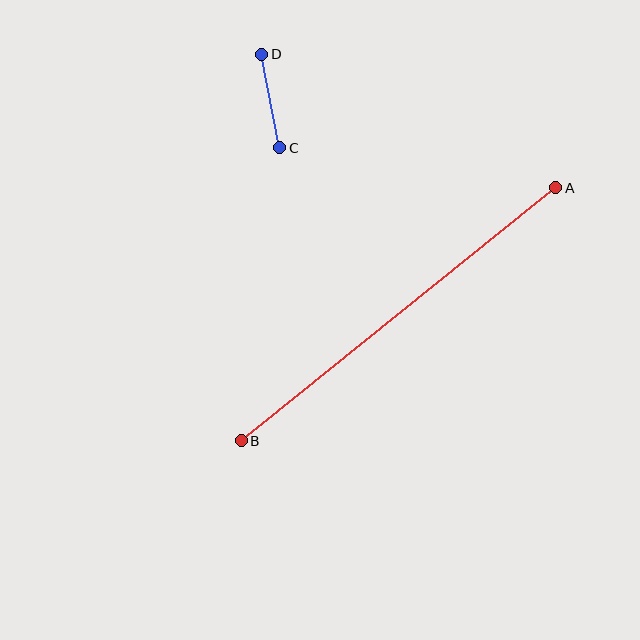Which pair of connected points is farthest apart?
Points A and B are farthest apart.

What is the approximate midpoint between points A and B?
The midpoint is at approximately (399, 314) pixels.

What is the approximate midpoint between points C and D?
The midpoint is at approximately (271, 101) pixels.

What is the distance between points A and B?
The distance is approximately 404 pixels.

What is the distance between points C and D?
The distance is approximately 95 pixels.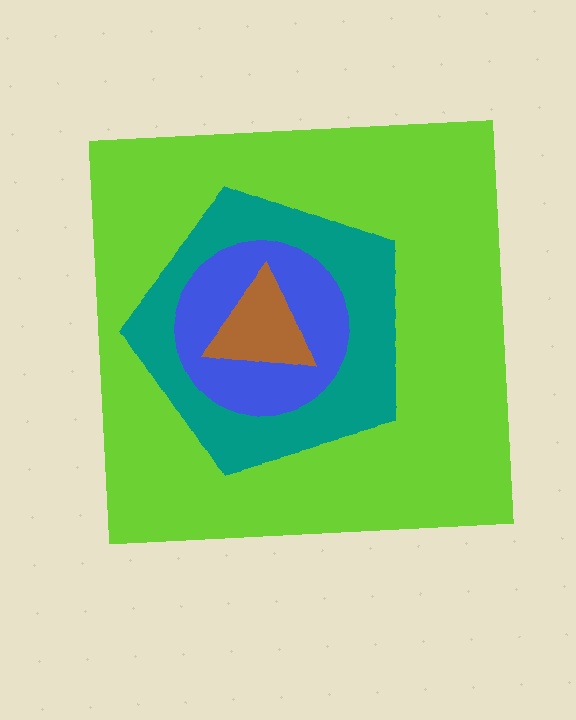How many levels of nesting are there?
4.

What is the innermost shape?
The brown triangle.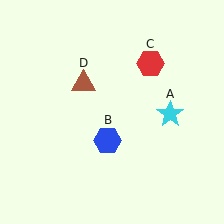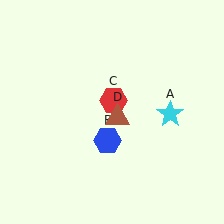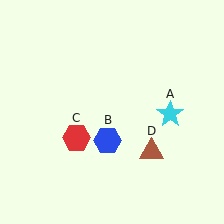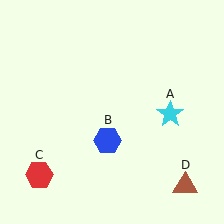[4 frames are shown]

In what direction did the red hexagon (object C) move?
The red hexagon (object C) moved down and to the left.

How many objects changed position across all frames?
2 objects changed position: red hexagon (object C), brown triangle (object D).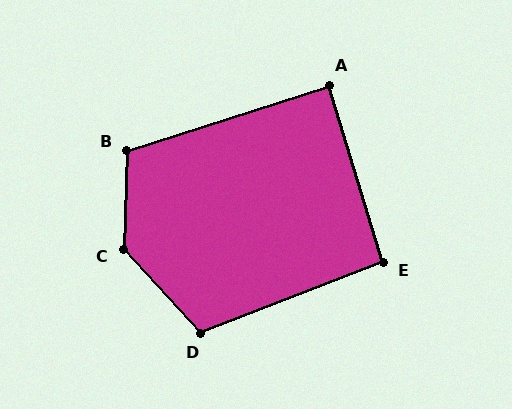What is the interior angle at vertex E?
Approximately 94 degrees (approximately right).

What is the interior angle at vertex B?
Approximately 110 degrees (obtuse).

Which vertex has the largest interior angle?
C, at approximately 135 degrees.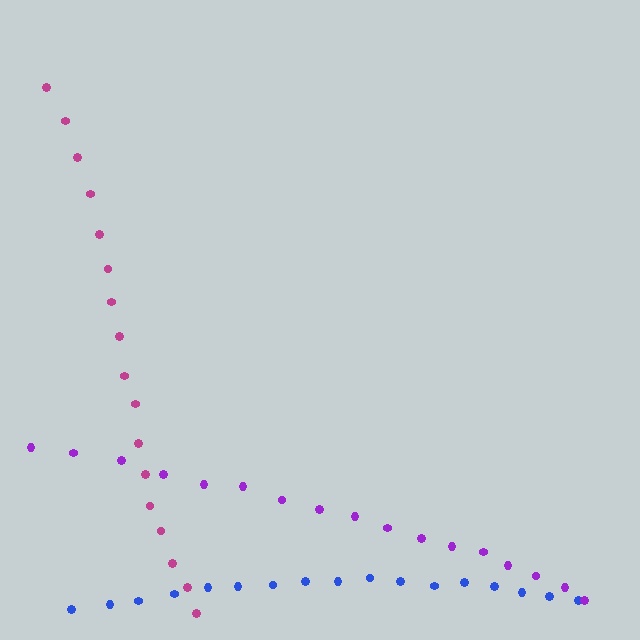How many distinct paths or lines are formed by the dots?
There are 3 distinct paths.